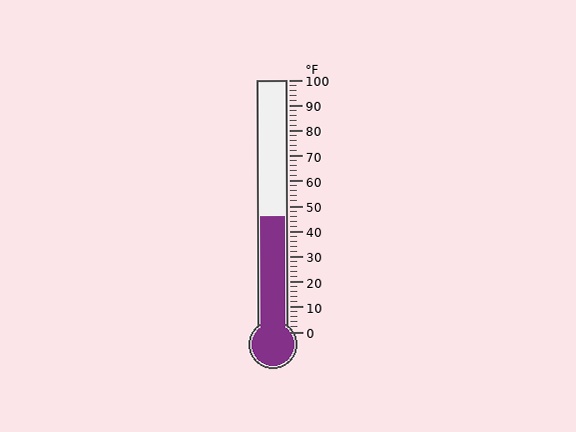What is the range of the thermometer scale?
The thermometer scale ranges from 0°F to 100°F.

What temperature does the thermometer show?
The thermometer shows approximately 46°F.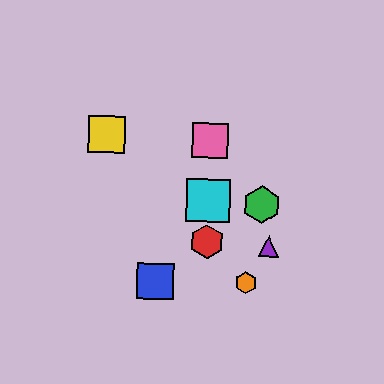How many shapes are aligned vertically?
3 shapes (the red hexagon, the cyan square, the pink square) are aligned vertically.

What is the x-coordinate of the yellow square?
The yellow square is at x≈107.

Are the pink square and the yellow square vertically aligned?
No, the pink square is at x≈210 and the yellow square is at x≈107.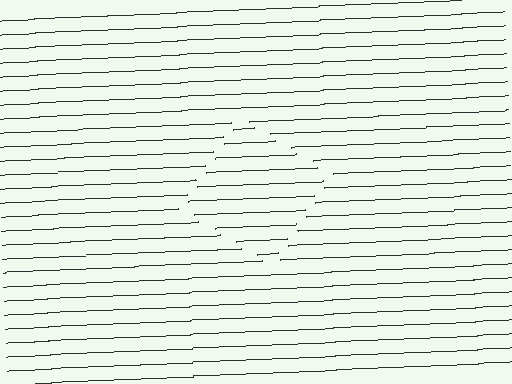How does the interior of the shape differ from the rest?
The interior of the shape contains the same grating, shifted by half a period — the contour is defined by the phase discontinuity where line-ends from the inner and outer gratings abut.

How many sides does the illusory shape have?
4 sides — the line-ends trace a square.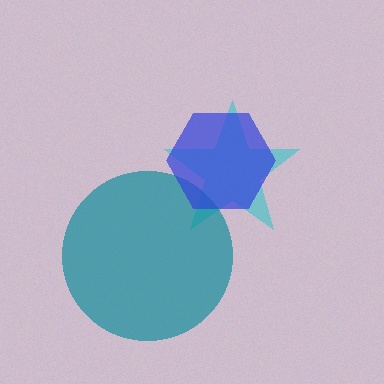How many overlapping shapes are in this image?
There are 3 overlapping shapes in the image.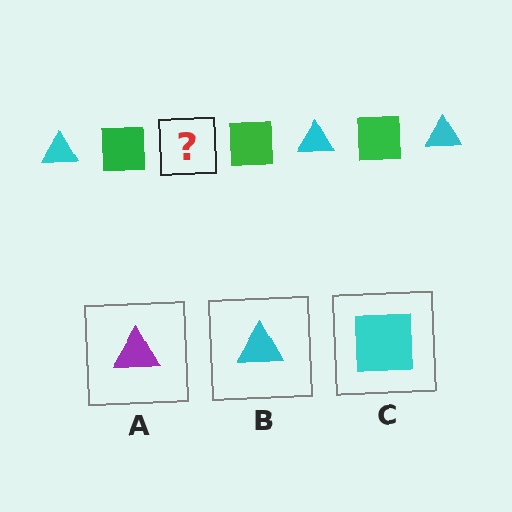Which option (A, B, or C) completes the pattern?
B.